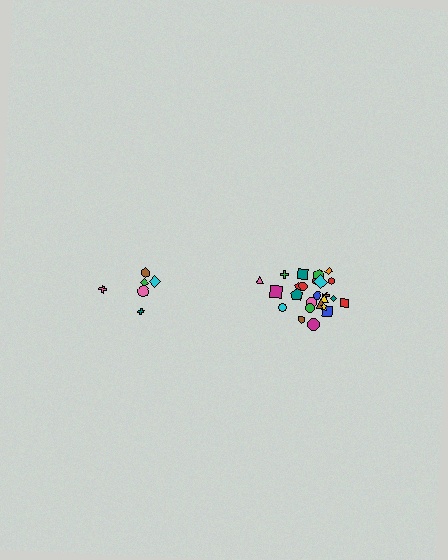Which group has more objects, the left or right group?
The right group.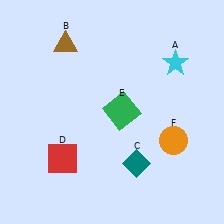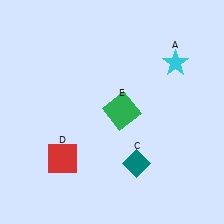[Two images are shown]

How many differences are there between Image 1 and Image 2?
There are 2 differences between the two images.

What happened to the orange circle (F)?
The orange circle (F) was removed in Image 2. It was in the bottom-right area of Image 1.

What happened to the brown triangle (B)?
The brown triangle (B) was removed in Image 2. It was in the top-left area of Image 1.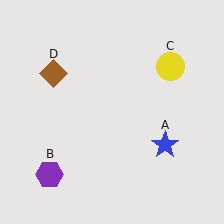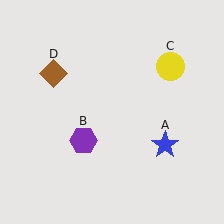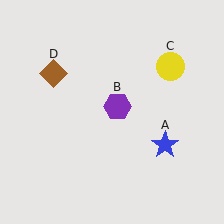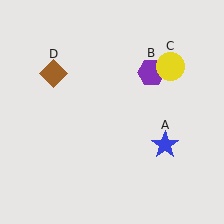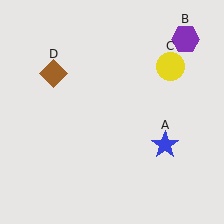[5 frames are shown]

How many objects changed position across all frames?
1 object changed position: purple hexagon (object B).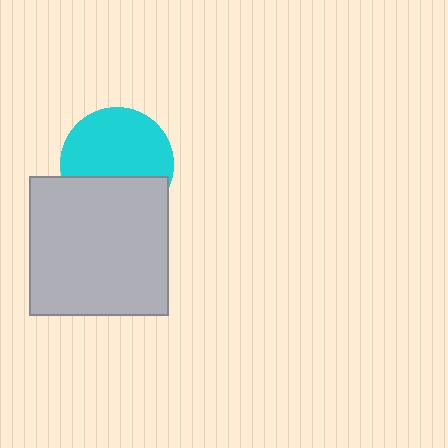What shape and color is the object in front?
The object in front is a light gray square.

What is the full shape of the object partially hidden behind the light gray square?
The partially hidden object is a cyan circle.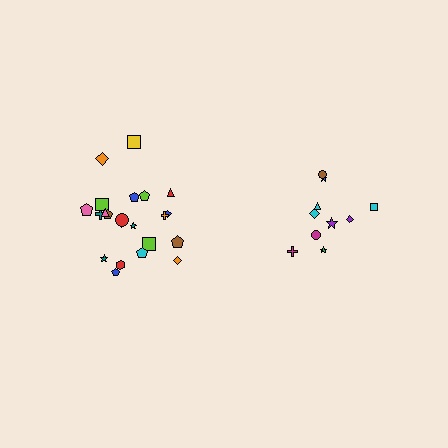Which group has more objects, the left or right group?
The left group.